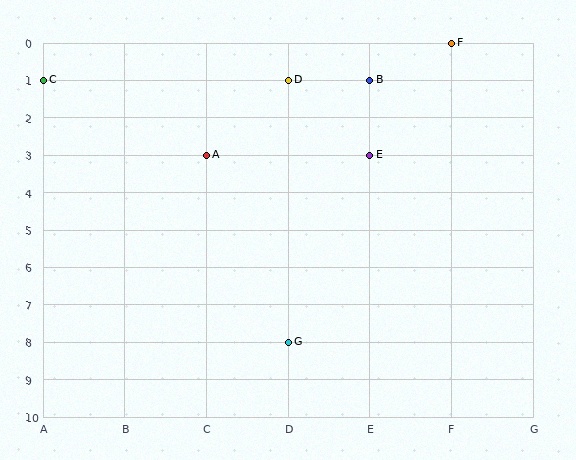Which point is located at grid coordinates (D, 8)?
Point G is at (D, 8).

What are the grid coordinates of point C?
Point C is at grid coordinates (A, 1).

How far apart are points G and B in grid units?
Points G and B are 1 column and 7 rows apart (about 7.1 grid units diagonally).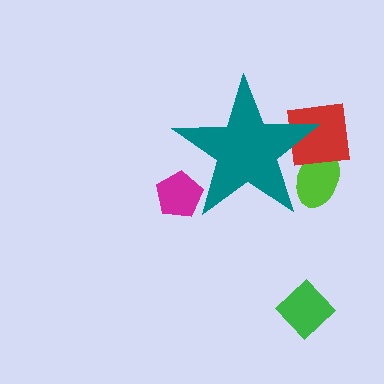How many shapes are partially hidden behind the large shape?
3 shapes are partially hidden.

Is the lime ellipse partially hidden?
Yes, the lime ellipse is partially hidden behind the teal star.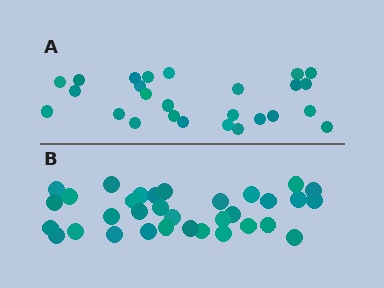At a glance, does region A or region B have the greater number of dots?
Region B (the bottom region) has more dots.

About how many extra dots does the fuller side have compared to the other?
Region B has roughly 8 or so more dots than region A.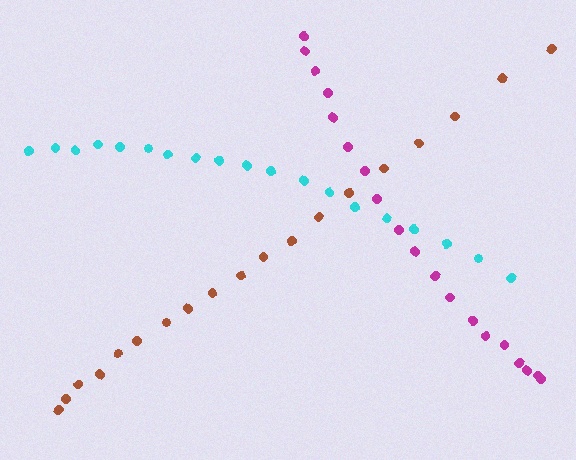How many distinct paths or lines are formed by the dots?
There are 3 distinct paths.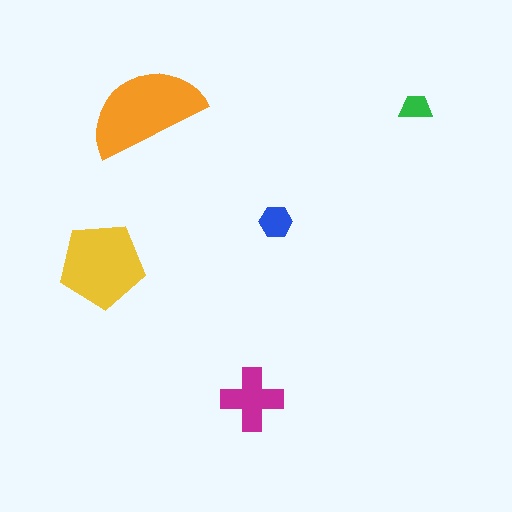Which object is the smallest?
The green trapezoid.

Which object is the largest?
The orange semicircle.